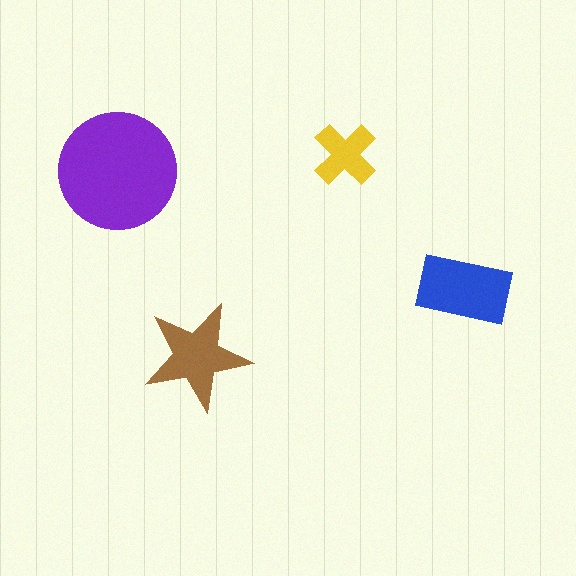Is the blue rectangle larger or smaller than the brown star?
Larger.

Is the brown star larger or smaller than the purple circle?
Smaller.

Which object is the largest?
The purple circle.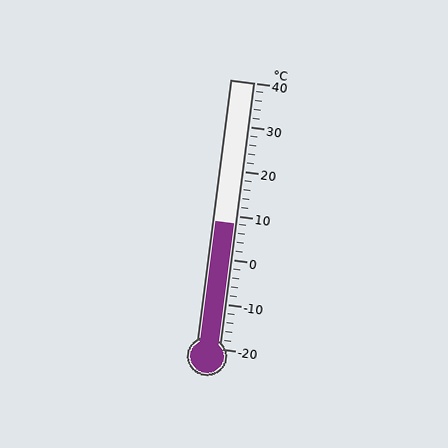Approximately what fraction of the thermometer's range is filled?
The thermometer is filled to approximately 45% of its range.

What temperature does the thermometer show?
The thermometer shows approximately 8°C.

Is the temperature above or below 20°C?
The temperature is below 20°C.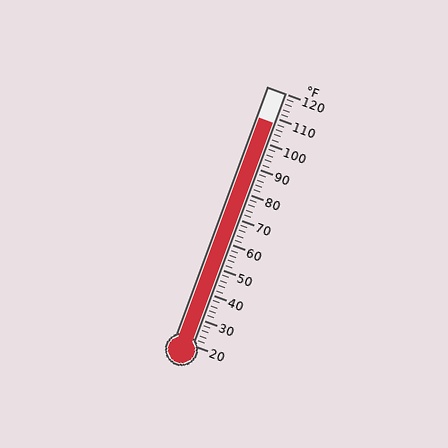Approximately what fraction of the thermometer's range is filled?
The thermometer is filled to approximately 90% of its range.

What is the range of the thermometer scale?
The thermometer scale ranges from 20°F to 120°F.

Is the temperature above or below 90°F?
The temperature is above 90°F.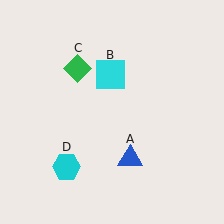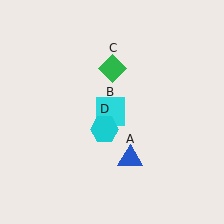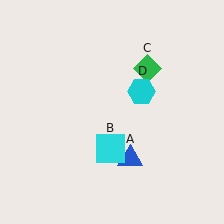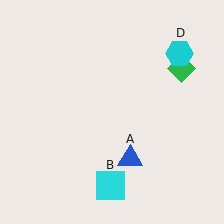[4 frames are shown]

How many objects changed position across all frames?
3 objects changed position: cyan square (object B), green diamond (object C), cyan hexagon (object D).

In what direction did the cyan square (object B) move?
The cyan square (object B) moved down.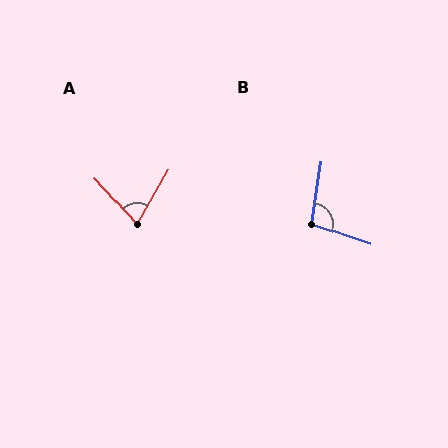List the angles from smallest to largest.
A (72°), B (100°).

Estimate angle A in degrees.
Approximately 72 degrees.